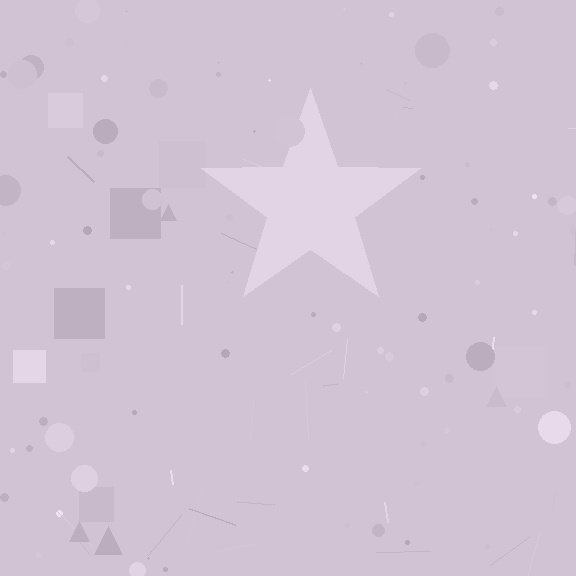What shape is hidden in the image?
A star is hidden in the image.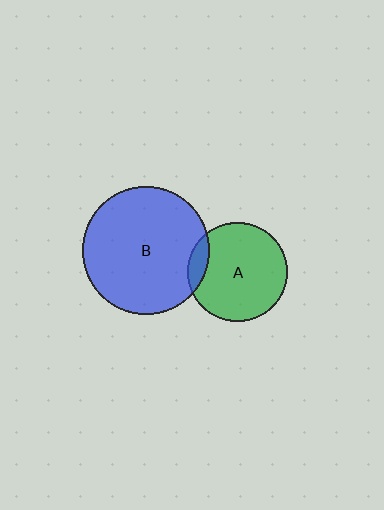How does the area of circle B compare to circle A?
Approximately 1.7 times.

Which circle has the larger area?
Circle B (blue).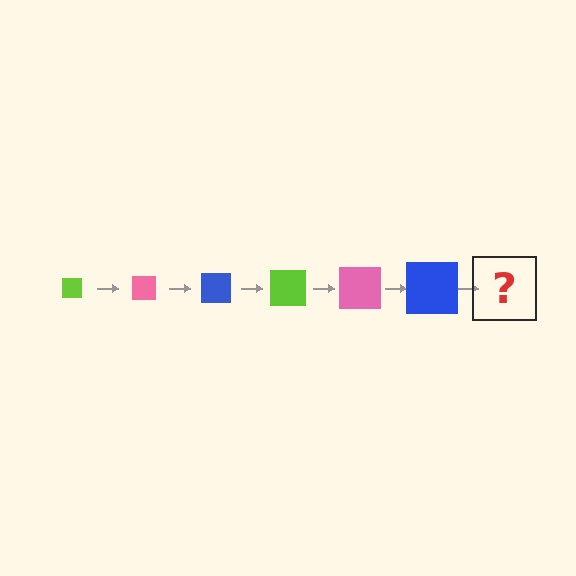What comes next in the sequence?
The next element should be a lime square, larger than the previous one.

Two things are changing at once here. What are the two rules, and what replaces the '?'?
The two rules are that the square grows larger each step and the color cycles through lime, pink, and blue. The '?' should be a lime square, larger than the previous one.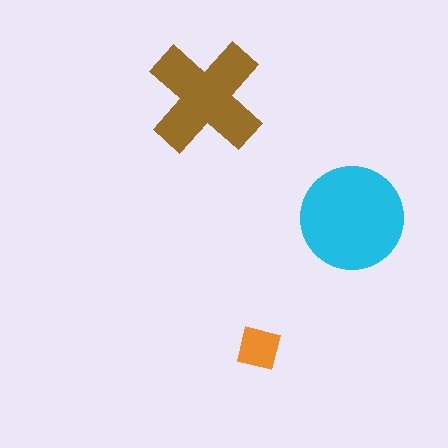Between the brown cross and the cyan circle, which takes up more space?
The cyan circle.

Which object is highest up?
The brown cross is topmost.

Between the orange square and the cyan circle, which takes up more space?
The cyan circle.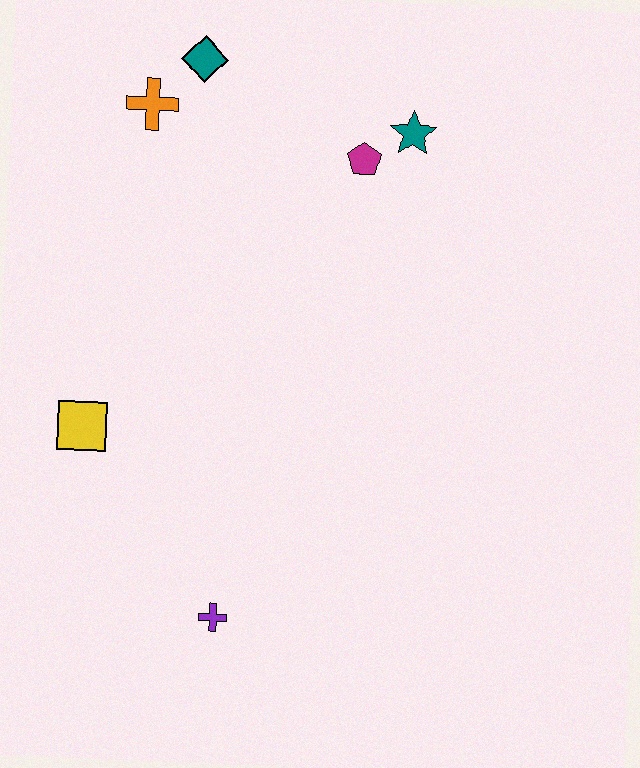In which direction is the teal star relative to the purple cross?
The teal star is above the purple cross.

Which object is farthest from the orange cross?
The purple cross is farthest from the orange cross.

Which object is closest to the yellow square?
The purple cross is closest to the yellow square.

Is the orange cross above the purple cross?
Yes